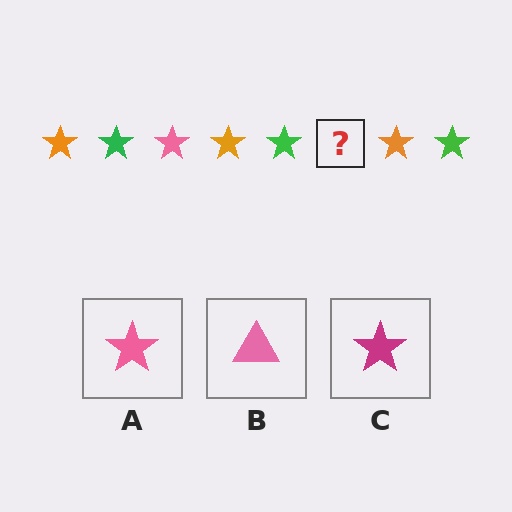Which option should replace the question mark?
Option A.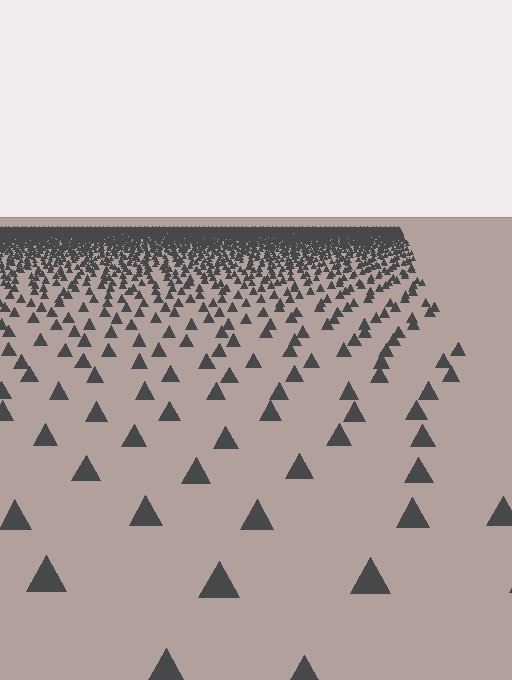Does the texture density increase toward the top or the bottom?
Density increases toward the top.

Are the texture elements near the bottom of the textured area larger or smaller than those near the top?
Larger. Near the bottom, elements are closer to the viewer and appear at a bigger on-screen size.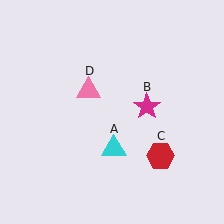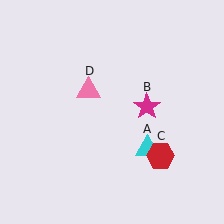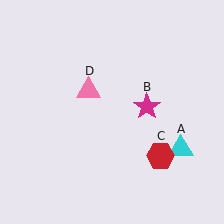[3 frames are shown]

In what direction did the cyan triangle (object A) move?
The cyan triangle (object A) moved right.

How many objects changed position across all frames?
1 object changed position: cyan triangle (object A).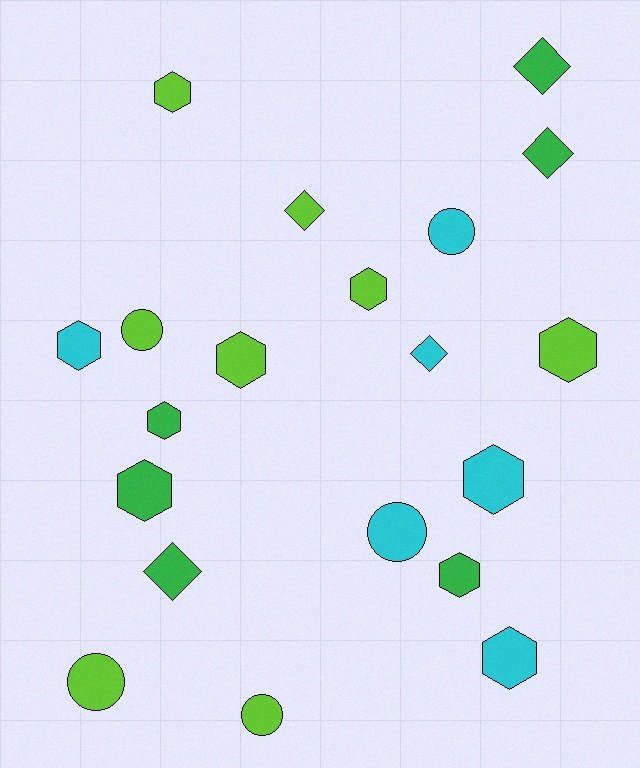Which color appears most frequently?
Lime, with 8 objects.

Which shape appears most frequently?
Hexagon, with 10 objects.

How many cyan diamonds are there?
There is 1 cyan diamond.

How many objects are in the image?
There are 20 objects.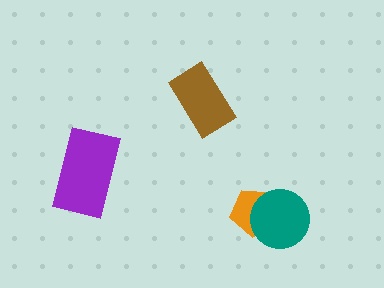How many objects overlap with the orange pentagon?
1 object overlaps with the orange pentagon.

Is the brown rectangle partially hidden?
No, no other shape covers it.